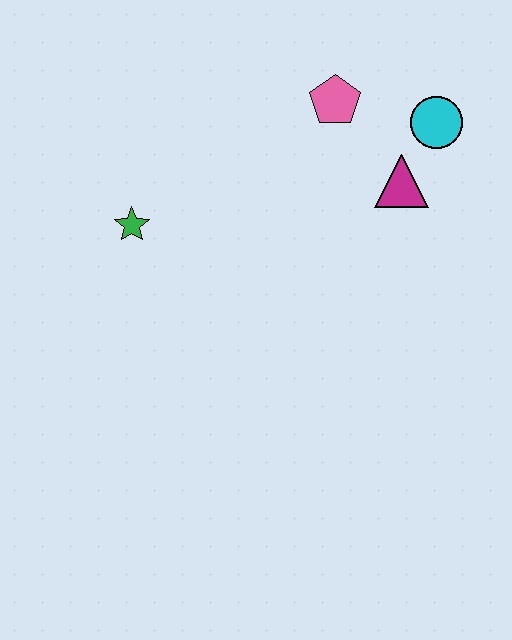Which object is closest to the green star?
The pink pentagon is closest to the green star.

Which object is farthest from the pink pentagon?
The green star is farthest from the pink pentagon.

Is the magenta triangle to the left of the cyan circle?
Yes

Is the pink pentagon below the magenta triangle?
No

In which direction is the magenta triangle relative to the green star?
The magenta triangle is to the right of the green star.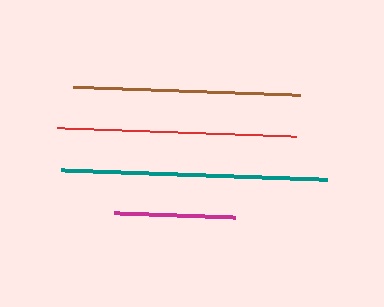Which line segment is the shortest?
The magenta line is the shortest at approximately 121 pixels.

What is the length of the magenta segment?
The magenta segment is approximately 121 pixels long.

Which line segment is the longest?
The teal line is the longest at approximately 266 pixels.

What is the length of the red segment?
The red segment is approximately 239 pixels long.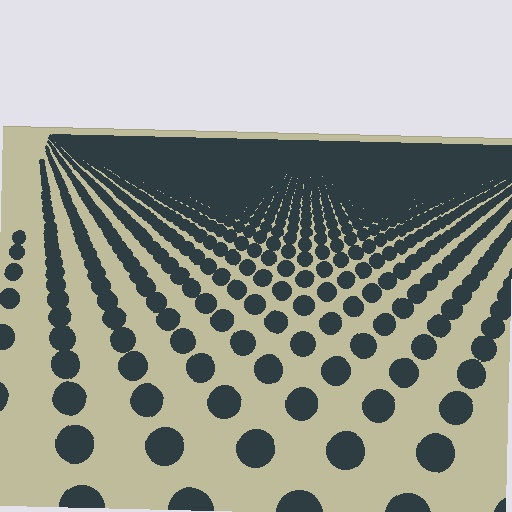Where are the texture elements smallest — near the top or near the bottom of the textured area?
Near the top.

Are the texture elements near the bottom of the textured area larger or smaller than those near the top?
Larger. Near the bottom, elements are closer to the viewer and appear at a bigger on-screen size.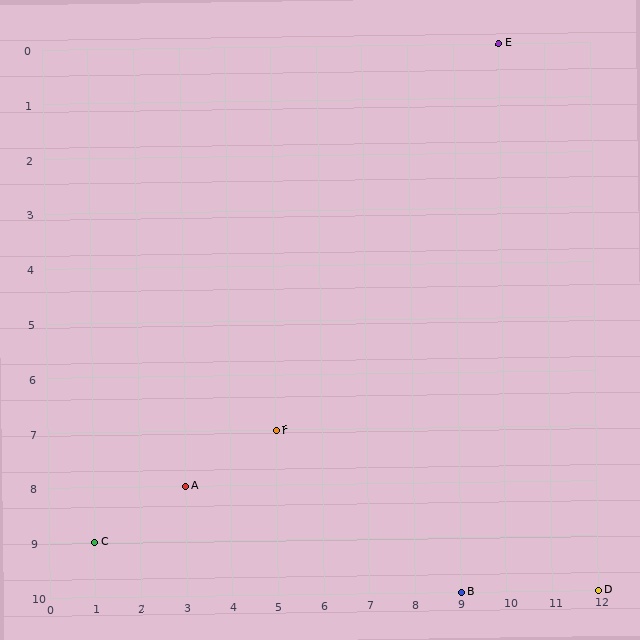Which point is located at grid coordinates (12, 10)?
Point D is at (12, 10).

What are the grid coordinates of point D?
Point D is at grid coordinates (12, 10).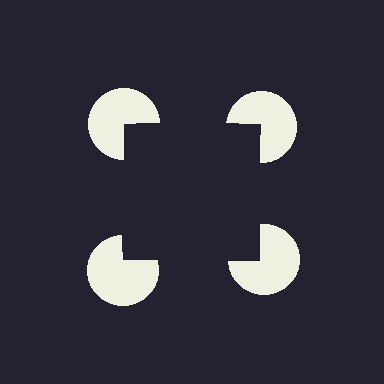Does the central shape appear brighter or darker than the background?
It typically appears slightly darker than the background, even though no actual brightness change is drawn.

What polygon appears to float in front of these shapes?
An illusory square — its edges are inferred from the aligned wedge cuts in the pac-man discs, not physically drawn.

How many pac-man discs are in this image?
There are 4 — one at each vertex of the illusory square.